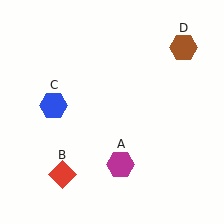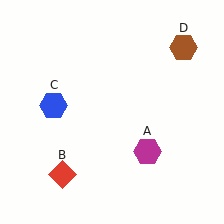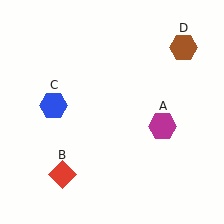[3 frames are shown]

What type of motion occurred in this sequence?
The magenta hexagon (object A) rotated counterclockwise around the center of the scene.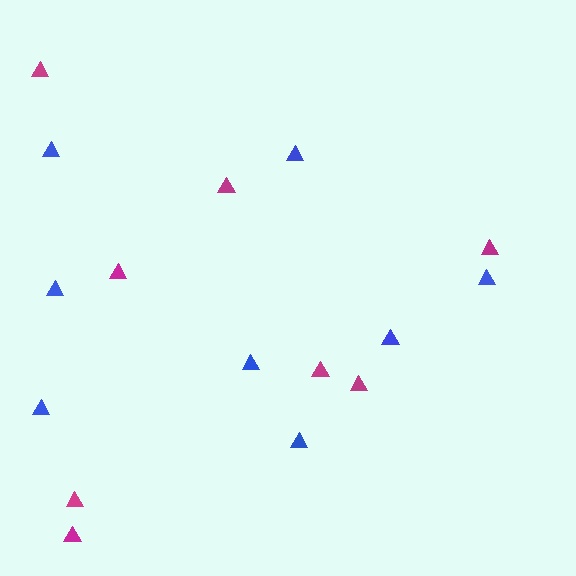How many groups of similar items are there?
There are 2 groups: one group of magenta triangles (8) and one group of blue triangles (8).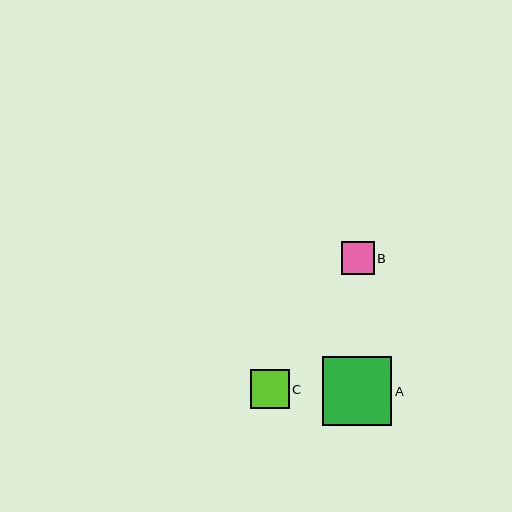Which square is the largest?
Square A is the largest with a size of approximately 69 pixels.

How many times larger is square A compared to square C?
Square A is approximately 1.8 times the size of square C.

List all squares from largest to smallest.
From largest to smallest: A, C, B.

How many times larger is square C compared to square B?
Square C is approximately 1.2 times the size of square B.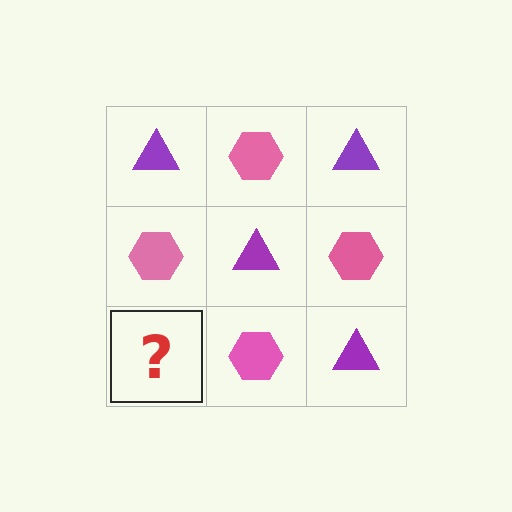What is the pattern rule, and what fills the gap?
The rule is that it alternates purple triangle and pink hexagon in a checkerboard pattern. The gap should be filled with a purple triangle.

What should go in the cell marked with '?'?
The missing cell should contain a purple triangle.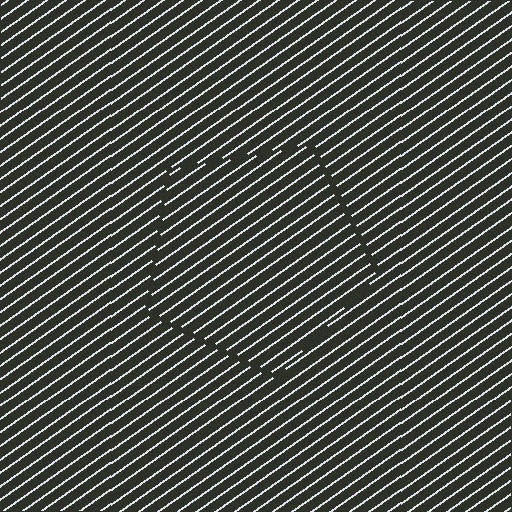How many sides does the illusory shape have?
5 sides — the line-ends trace a pentagon.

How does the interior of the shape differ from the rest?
The interior of the shape contains the same grating, shifted by half a period — the contour is defined by the phase discontinuity where line-ends from the inner and outer gratings abut.